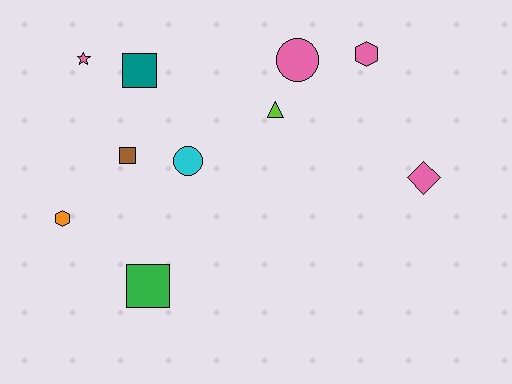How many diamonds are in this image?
There is 1 diamond.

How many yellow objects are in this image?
There are no yellow objects.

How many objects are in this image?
There are 10 objects.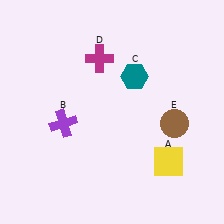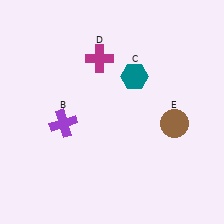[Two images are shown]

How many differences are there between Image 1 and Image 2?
There is 1 difference between the two images.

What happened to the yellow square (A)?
The yellow square (A) was removed in Image 2. It was in the bottom-right area of Image 1.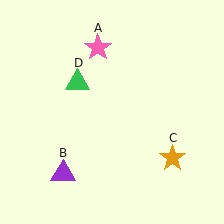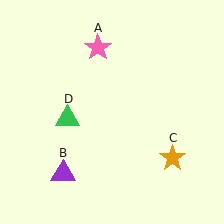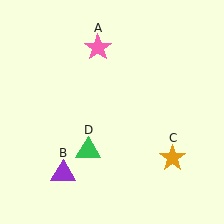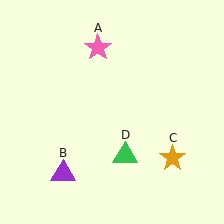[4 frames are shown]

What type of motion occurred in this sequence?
The green triangle (object D) rotated counterclockwise around the center of the scene.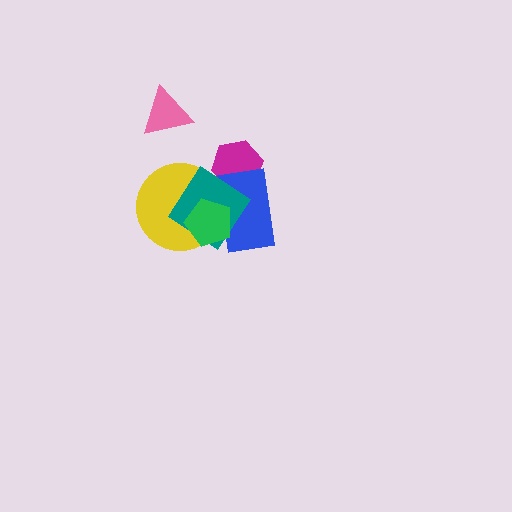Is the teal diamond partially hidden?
Yes, it is partially covered by another shape.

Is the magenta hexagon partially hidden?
Yes, it is partially covered by another shape.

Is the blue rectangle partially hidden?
Yes, it is partially covered by another shape.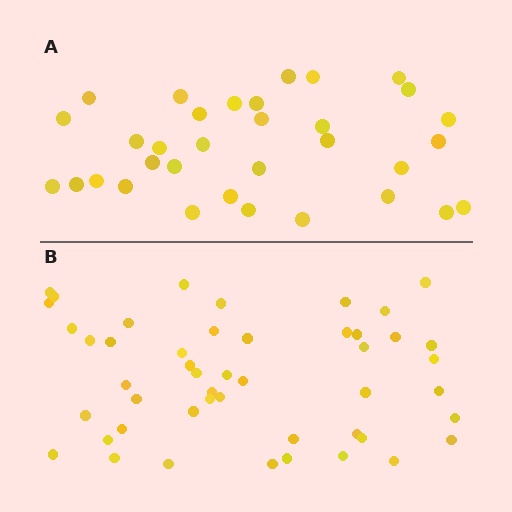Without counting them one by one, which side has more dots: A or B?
Region B (the bottom region) has more dots.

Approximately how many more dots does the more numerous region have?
Region B has approximately 15 more dots than region A.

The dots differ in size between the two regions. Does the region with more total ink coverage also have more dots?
No. Region A has more total ink coverage because its dots are larger, but region B actually contains more individual dots. Total area can be misleading — the number of items is what matters here.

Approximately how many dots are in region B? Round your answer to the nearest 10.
About 50 dots. (The exact count is 48, which rounds to 50.)